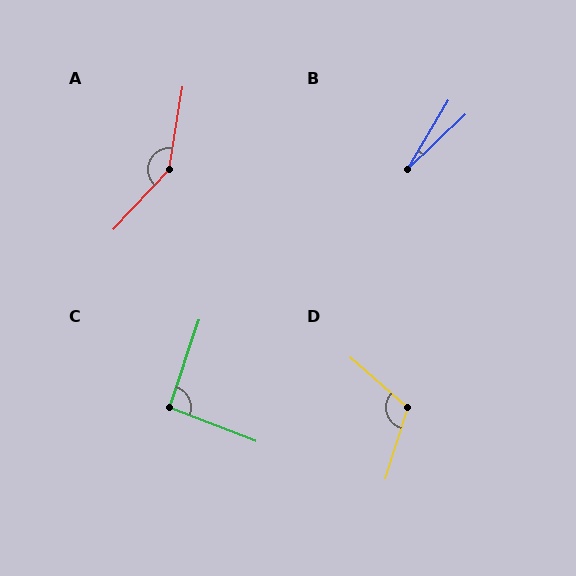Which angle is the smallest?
B, at approximately 15 degrees.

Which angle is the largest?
A, at approximately 146 degrees.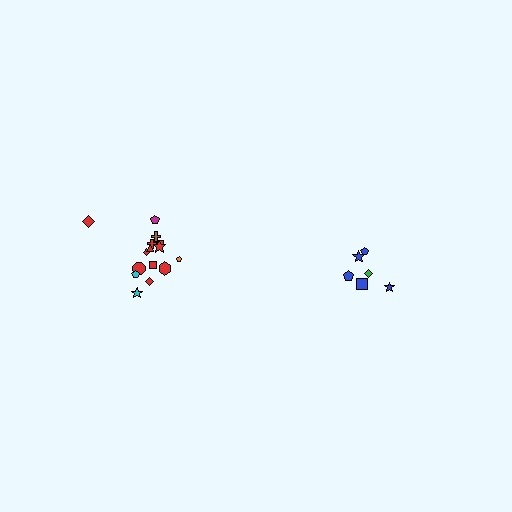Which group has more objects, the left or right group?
The left group.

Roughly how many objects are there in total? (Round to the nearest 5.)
Roughly 20 objects in total.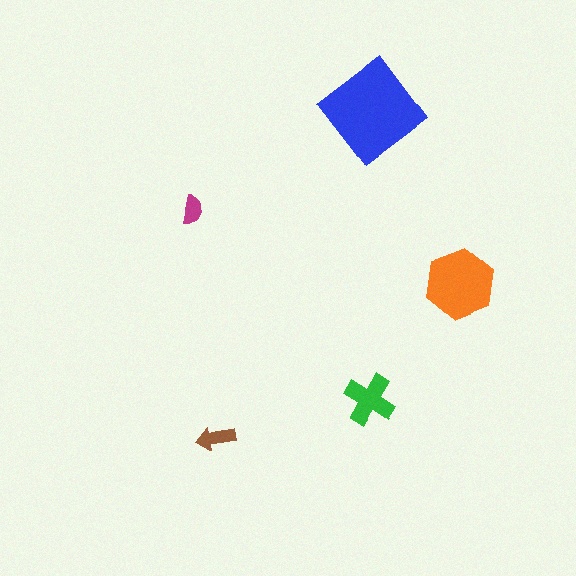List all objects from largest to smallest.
The blue diamond, the orange hexagon, the green cross, the brown arrow, the magenta semicircle.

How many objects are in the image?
There are 5 objects in the image.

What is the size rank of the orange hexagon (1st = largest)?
2nd.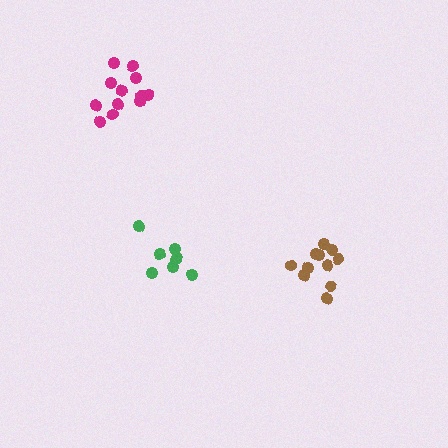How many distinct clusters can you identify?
There are 3 distinct clusters.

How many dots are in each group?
Group 1: 12 dots, Group 2: 8 dots, Group 3: 11 dots (31 total).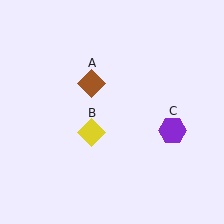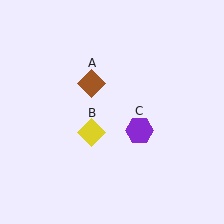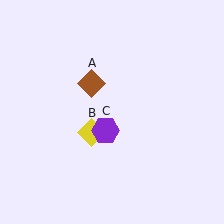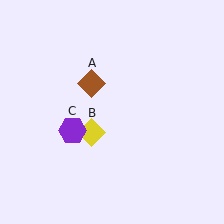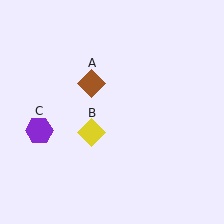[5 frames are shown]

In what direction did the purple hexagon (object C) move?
The purple hexagon (object C) moved left.